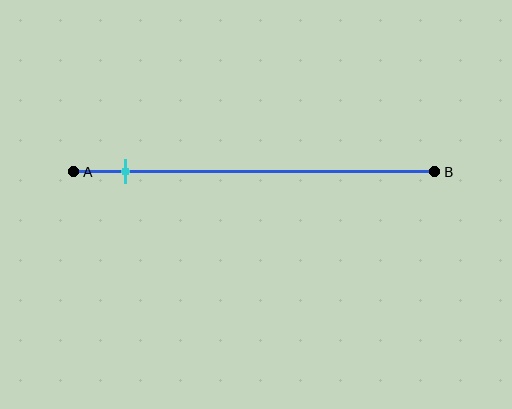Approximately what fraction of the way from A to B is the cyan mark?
The cyan mark is approximately 15% of the way from A to B.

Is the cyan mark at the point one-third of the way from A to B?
No, the mark is at about 15% from A, not at the 33% one-third point.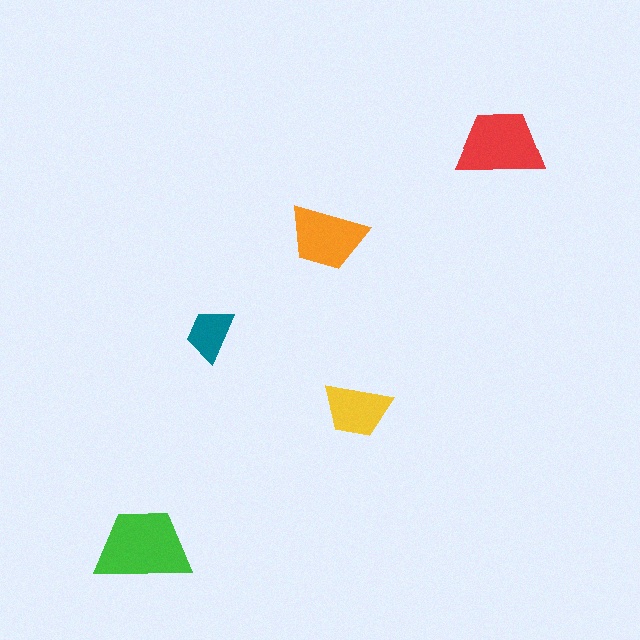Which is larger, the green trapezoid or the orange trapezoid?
The green one.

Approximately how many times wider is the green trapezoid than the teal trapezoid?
About 2 times wider.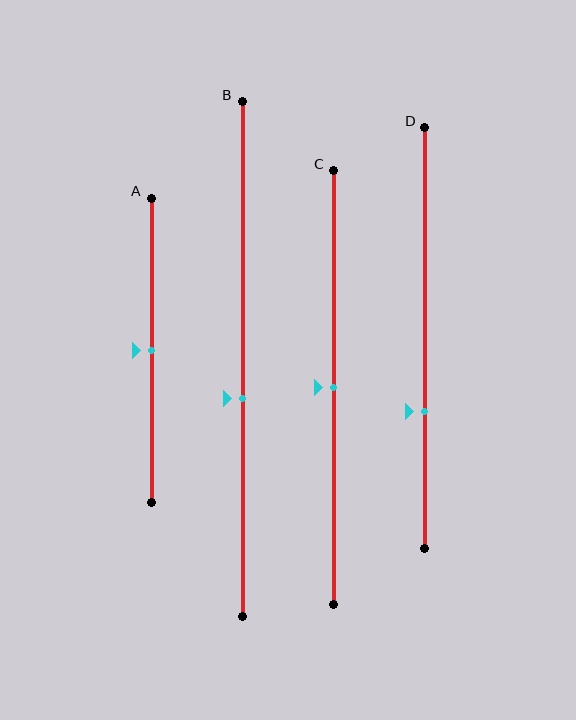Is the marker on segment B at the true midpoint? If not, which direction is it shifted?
No, the marker on segment B is shifted downward by about 8% of the segment length.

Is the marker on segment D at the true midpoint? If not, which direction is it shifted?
No, the marker on segment D is shifted downward by about 17% of the segment length.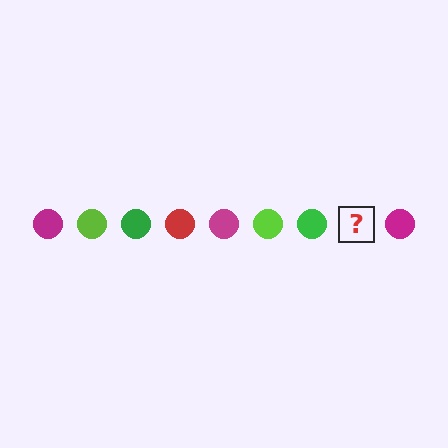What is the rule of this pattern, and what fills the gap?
The rule is that the pattern cycles through magenta, lime, green, red circles. The gap should be filled with a red circle.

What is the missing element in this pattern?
The missing element is a red circle.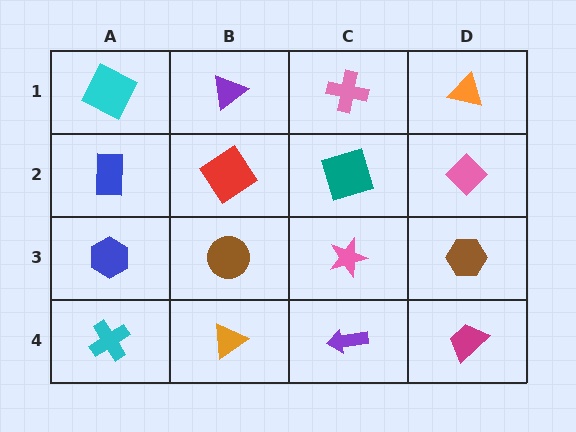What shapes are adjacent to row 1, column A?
A blue rectangle (row 2, column A), a purple triangle (row 1, column B).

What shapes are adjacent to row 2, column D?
An orange triangle (row 1, column D), a brown hexagon (row 3, column D), a teal square (row 2, column C).